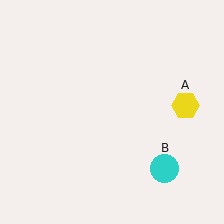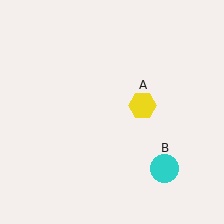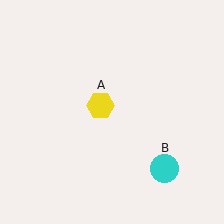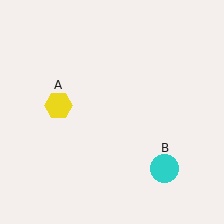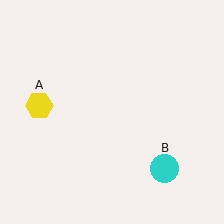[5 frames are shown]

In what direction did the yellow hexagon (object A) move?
The yellow hexagon (object A) moved left.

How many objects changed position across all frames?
1 object changed position: yellow hexagon (object A).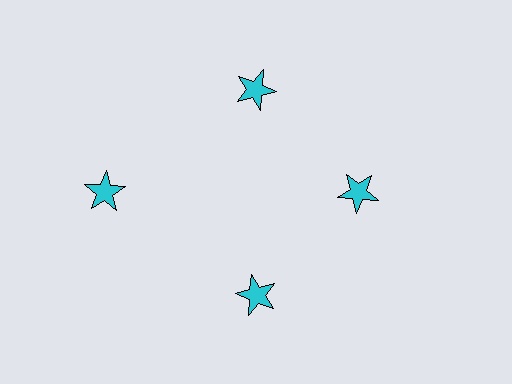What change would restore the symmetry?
The symmetry would be restored by moving it inward, back onto the ring so that all 4 stars sit at equal angles and equal distance from the center.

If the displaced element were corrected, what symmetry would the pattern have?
It would have 4-fold rotational symmetry — the pattern would map onto itself every 90 degrees.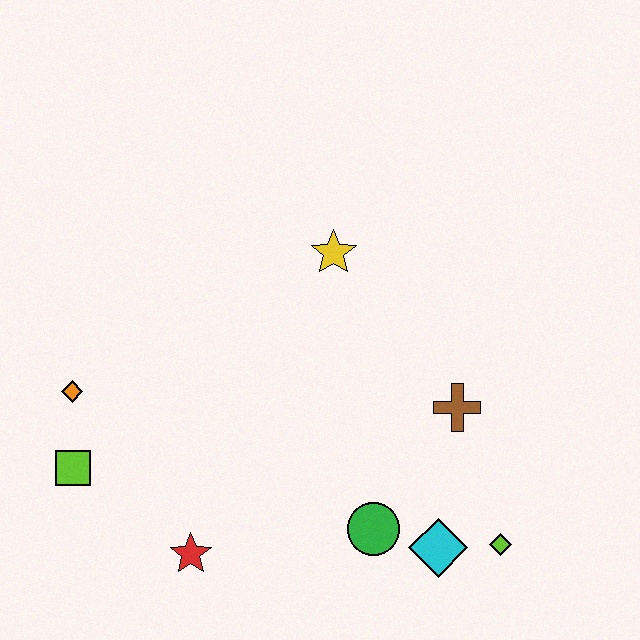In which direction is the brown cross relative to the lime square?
The brown cross is to the right of the lime square.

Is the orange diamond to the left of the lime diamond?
Yes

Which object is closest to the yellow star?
The brown cross is closest to the yellow star.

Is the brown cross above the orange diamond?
No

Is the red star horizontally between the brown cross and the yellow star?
No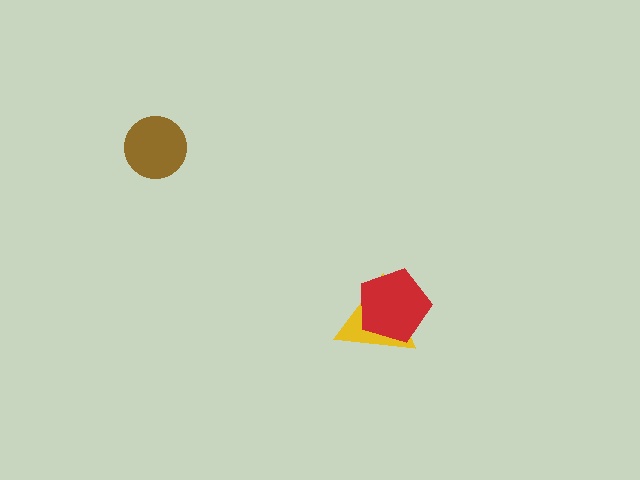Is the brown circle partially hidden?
No, no other shape covers it.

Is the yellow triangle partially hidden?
Yes, it is partially covered by another shape.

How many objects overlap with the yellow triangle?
1 object overlaps with the yellow triangle.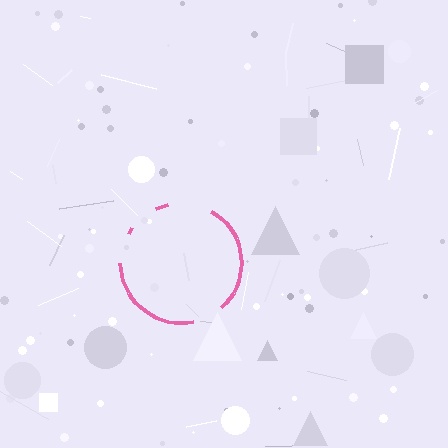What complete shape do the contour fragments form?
The contour fragments form a circle.